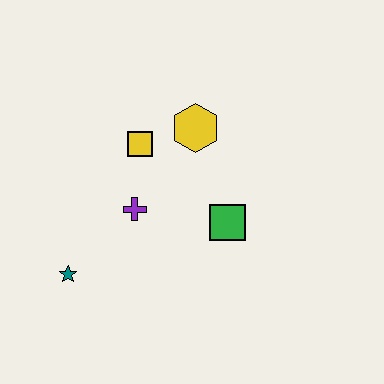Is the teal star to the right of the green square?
No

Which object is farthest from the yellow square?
The teal star is farthest from the yellow square.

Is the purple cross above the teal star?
Yes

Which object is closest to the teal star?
The purple cross is closest to the teal star.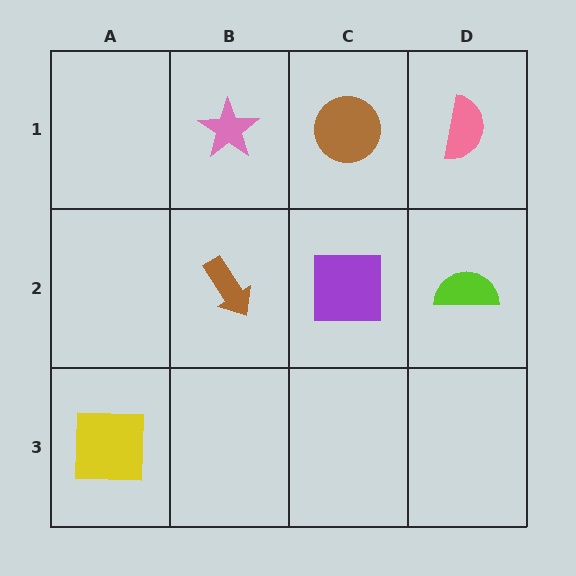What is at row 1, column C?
A brown circle.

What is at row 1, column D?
A pink semicircle.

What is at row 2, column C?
A purple square.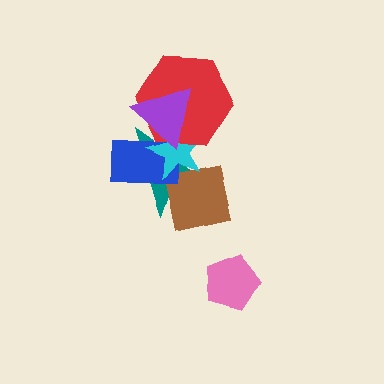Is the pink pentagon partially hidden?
No, no other shape covers it.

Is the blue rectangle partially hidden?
Yes, it is partially covered by another shape.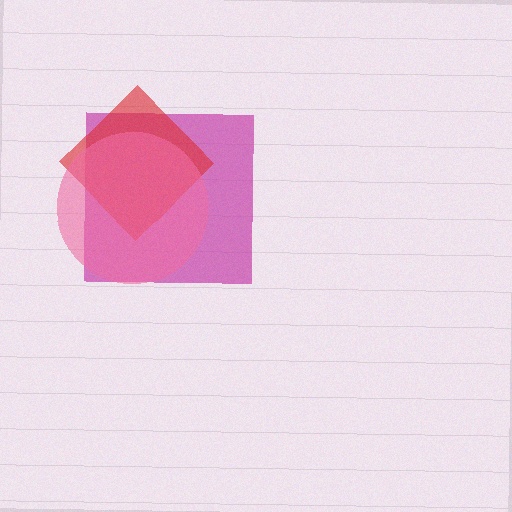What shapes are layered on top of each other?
The layered shapes are: a magenta square, a red diamond, a pink circle.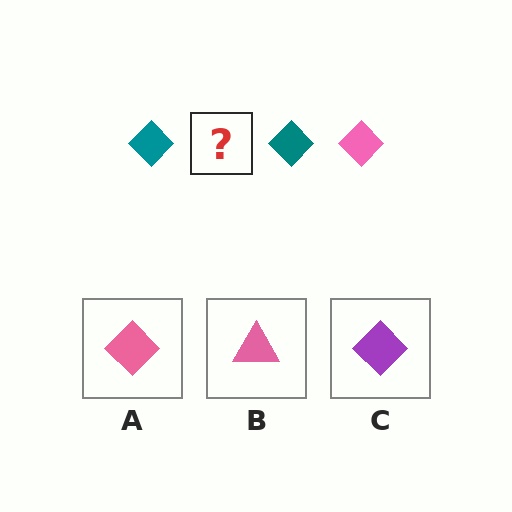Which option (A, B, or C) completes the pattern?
A.